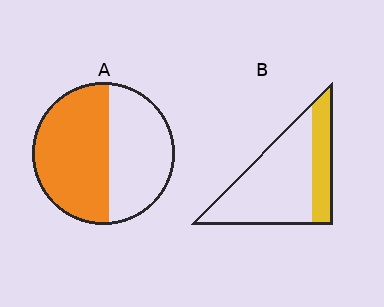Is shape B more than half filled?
No.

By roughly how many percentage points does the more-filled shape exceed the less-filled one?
By roughly 30 percentage points (A over B).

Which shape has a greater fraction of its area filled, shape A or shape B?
Shape A.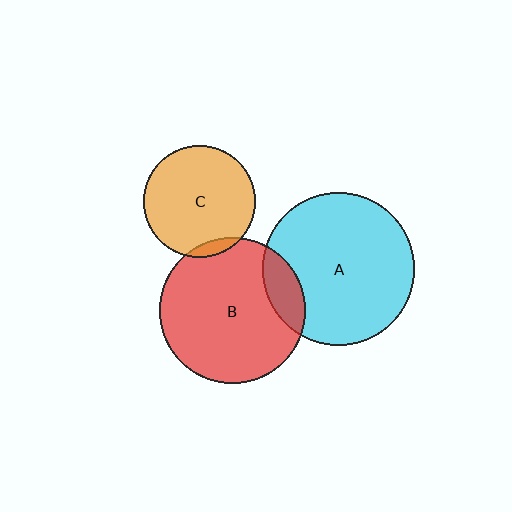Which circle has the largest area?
Circle A (cyan).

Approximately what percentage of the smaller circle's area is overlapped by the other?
Approximately 5%.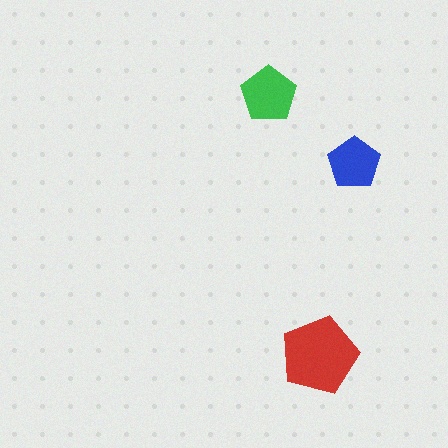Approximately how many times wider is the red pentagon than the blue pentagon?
About 1.5 times wider.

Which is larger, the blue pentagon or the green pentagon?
The green one.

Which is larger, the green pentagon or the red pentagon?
The red one.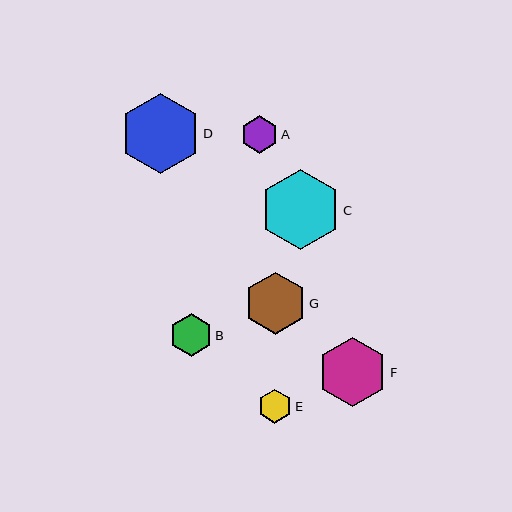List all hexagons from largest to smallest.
From largest to smallest: D, C, F, G, B, A, E.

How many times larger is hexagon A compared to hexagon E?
Hexagon A is approximately 1.1 times the size of hexagon E.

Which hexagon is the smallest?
Hexagon E is the smallest with a size of approximately 34 pixels.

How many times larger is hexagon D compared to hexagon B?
Hexagon D is approximately 1.9 times the size of hexagon B.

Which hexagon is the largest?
Hexagon D is the largest with a size of approximately 80 pixels.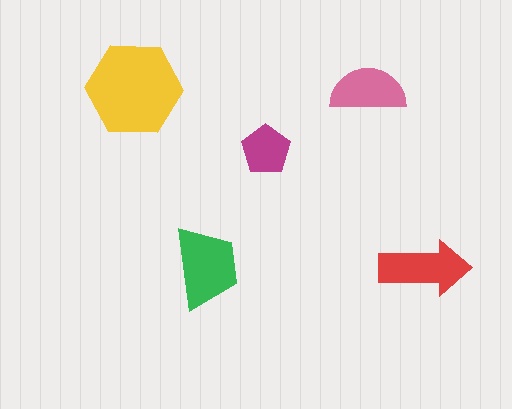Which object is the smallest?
The magenta pentagon.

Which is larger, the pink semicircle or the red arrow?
The red arrow.